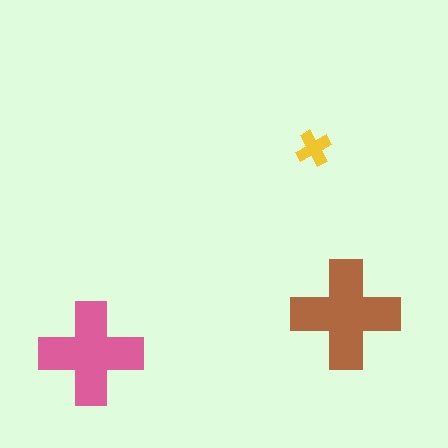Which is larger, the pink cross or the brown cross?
The brown one.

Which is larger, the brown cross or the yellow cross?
The brown one.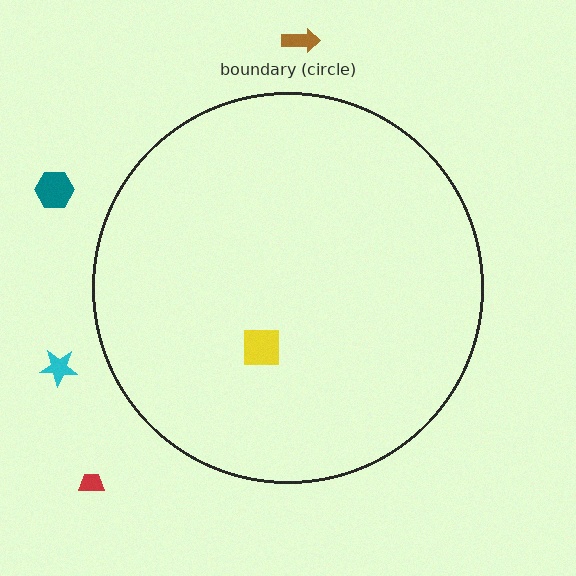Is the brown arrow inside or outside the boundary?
Outside.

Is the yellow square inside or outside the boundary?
Inside.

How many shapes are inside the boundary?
1 inside, 4 outside.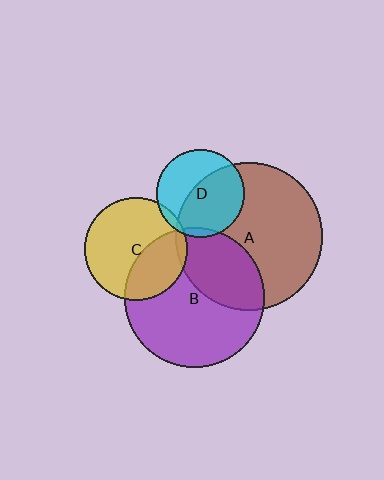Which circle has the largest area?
Circle A (brown).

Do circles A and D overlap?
Yes.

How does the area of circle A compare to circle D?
Approximately 2.8 times.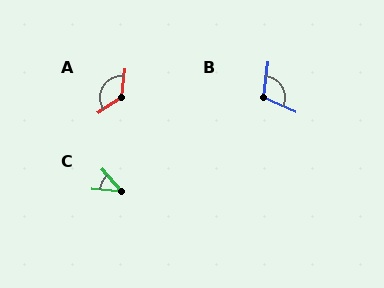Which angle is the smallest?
C, at approximately 45 degrees.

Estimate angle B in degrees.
Approximately 107 degrees.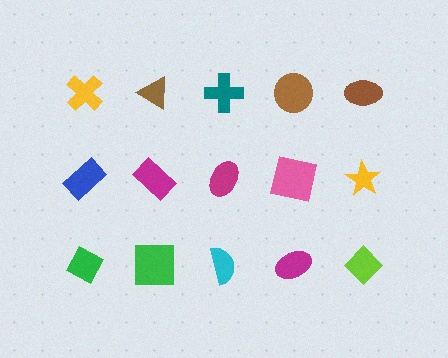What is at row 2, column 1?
A blue rectangle.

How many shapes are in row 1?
5 shapes.